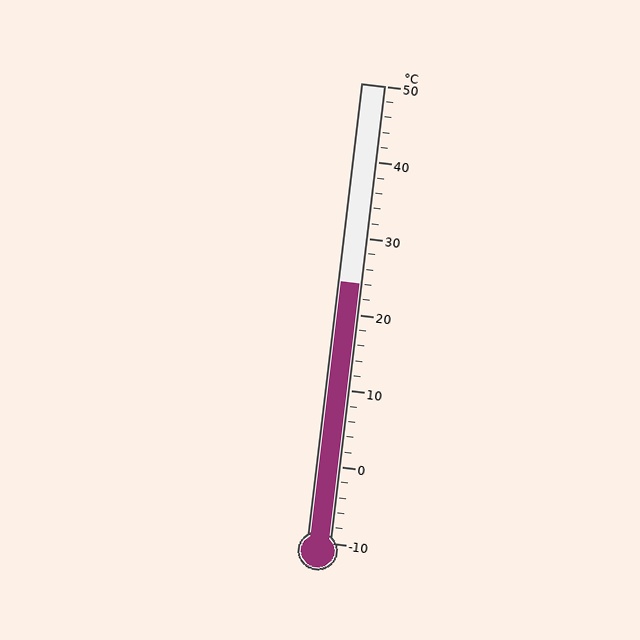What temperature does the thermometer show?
The thermometer shows approximately 24°C.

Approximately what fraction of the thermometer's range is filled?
The thermometer is filled to approximately 55% of its range.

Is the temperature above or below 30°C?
The temperature is below 30°C.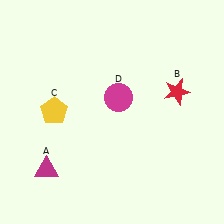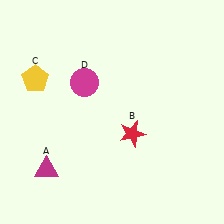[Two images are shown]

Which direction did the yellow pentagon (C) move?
The yellow pentagon (C) moved up.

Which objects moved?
The objects that moved are: the red star (B), the yellow pentagon (C), the magenta circle (D).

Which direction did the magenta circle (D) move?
The magenta circle (D) moved left.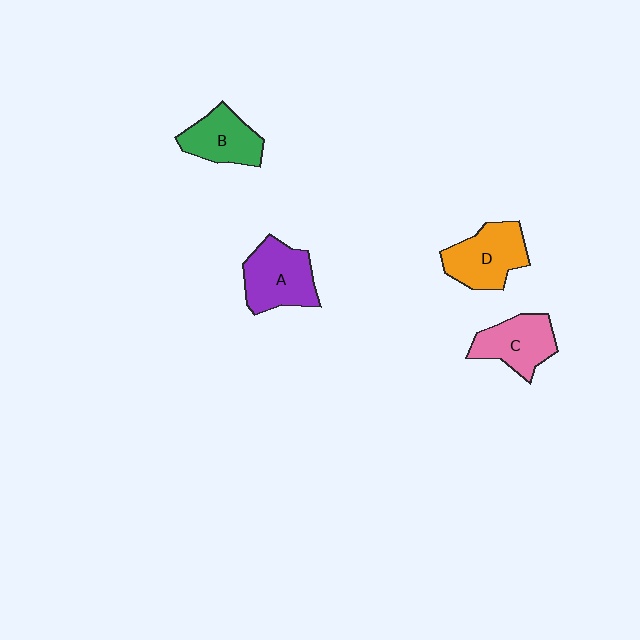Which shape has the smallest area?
Shape B (green).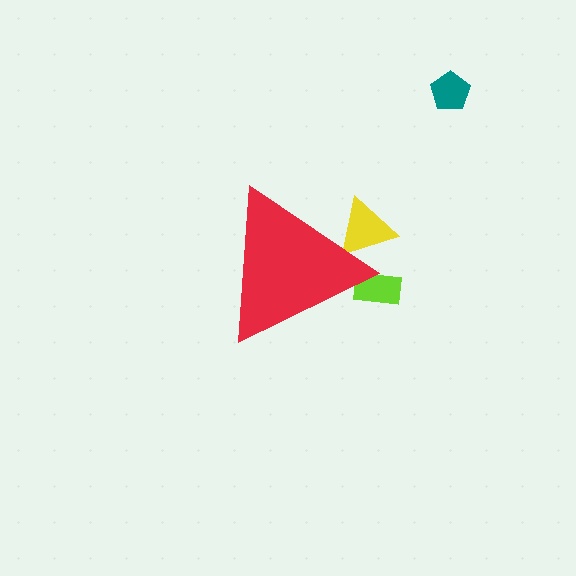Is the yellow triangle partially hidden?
Yes, the yellow triangle is partially hidden behind the red triangle.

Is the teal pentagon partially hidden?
No, the teal pentagon is fully visible.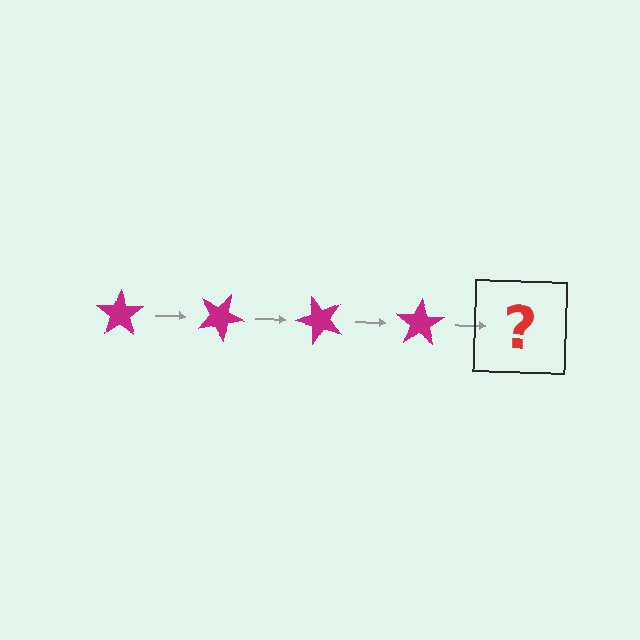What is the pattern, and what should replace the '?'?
The pattern is that the star rotates 25 degrees each step. The '?' should be a magenta star rotated 100 degrees.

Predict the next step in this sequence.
The next step is a magenta star rotated 100 degrees.